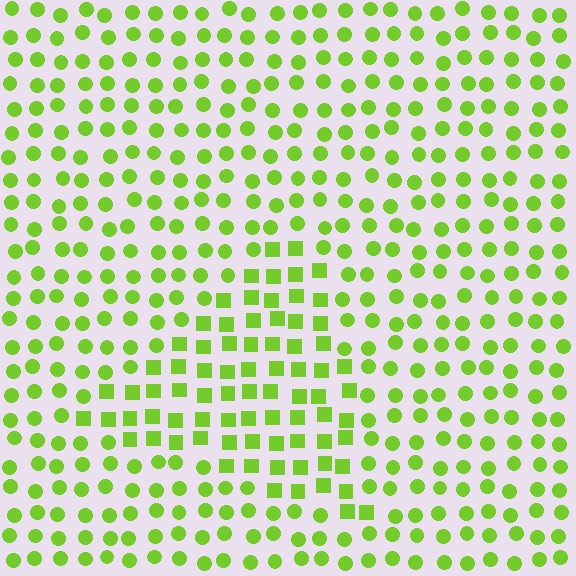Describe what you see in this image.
The image is filled with small lime elements arranged in a uniform grid. A triangle-shaped region contains squares, while the surrounding area contains circles. The boundary is defined purely by the change in element shape.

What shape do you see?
I see a triangle.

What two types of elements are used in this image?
The image uses squares inside the triangle region and circles outside it.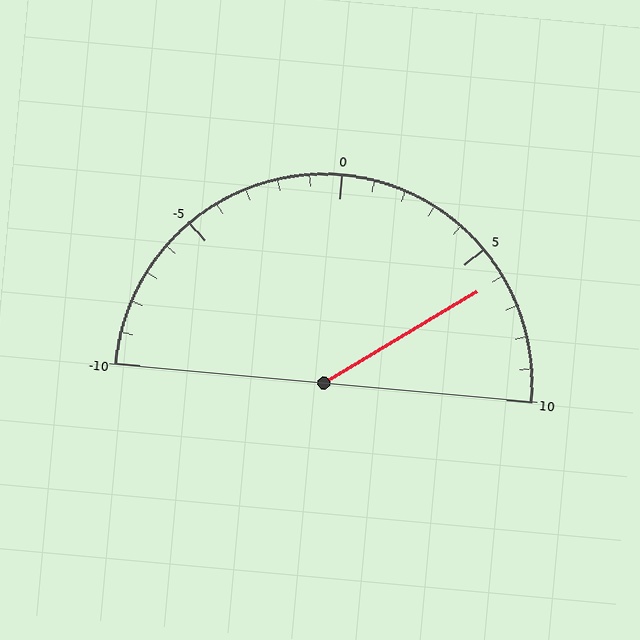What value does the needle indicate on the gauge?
The needle indicates approximately 6.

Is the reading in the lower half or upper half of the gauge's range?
The reading is in the upper half of the range (-10 to 10).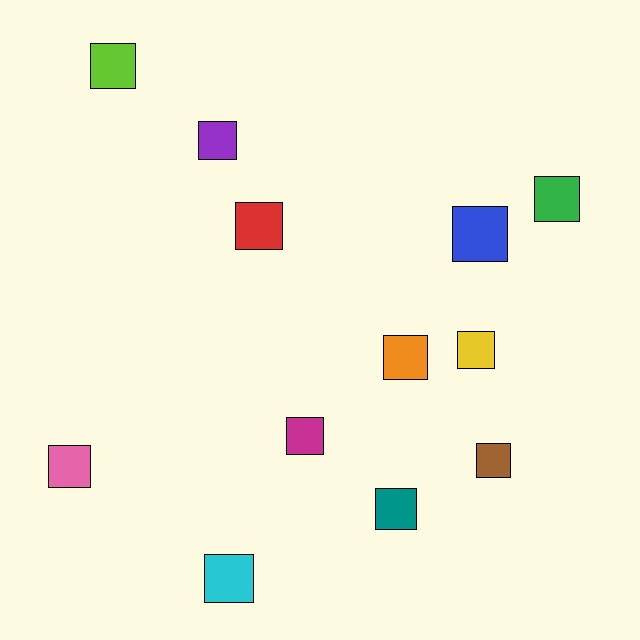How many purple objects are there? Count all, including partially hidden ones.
There is 1 purple object.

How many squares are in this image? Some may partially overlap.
There are 12 squares.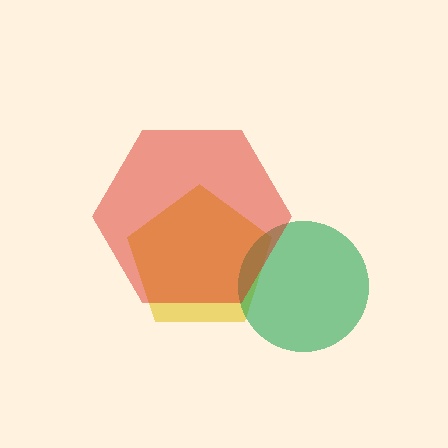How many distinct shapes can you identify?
There are 3 distinct shapes: a yellow pentagon, a green circle, a red hexagon.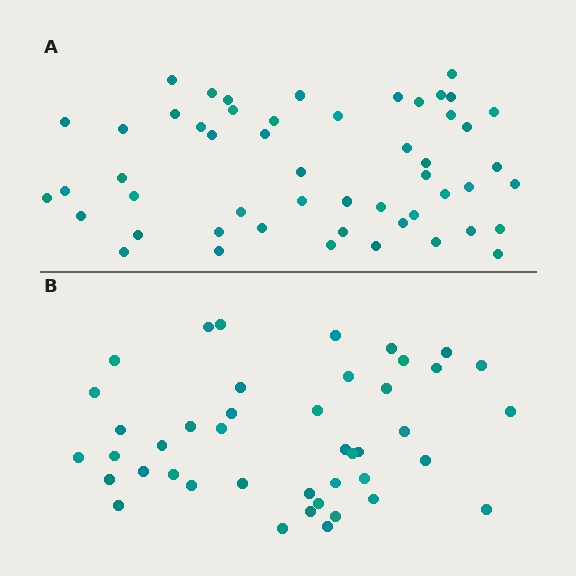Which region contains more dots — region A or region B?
Region A (the top region) has more dots.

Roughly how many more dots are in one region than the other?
Region A has roughly 8 or so more dots than region B.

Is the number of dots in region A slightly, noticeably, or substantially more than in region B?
Region A has only slightly more — the two regions are fairly close. The ratio is roughly 1.2 to 1.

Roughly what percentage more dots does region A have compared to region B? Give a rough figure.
About 20% more.